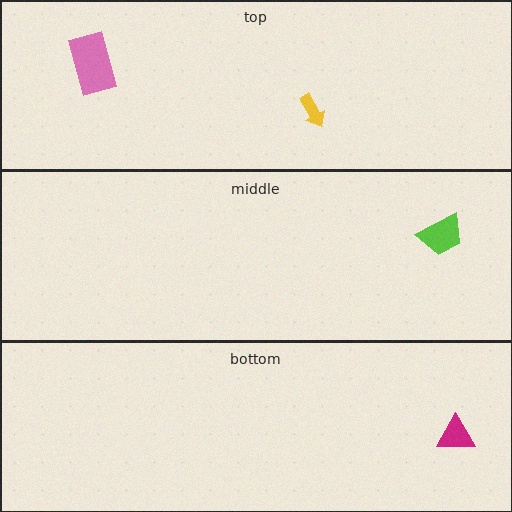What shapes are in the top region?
The pink rectangle, the yellow arrow.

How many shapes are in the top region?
2.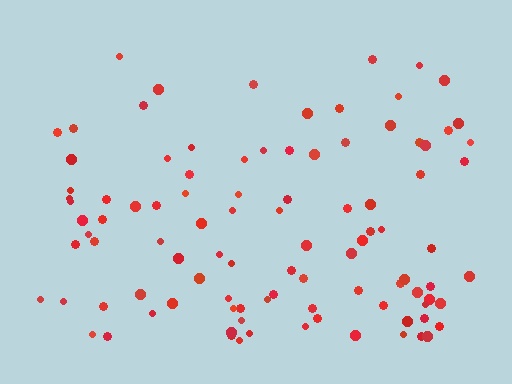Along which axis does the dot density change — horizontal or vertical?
Vertical.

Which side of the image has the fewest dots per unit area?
The top.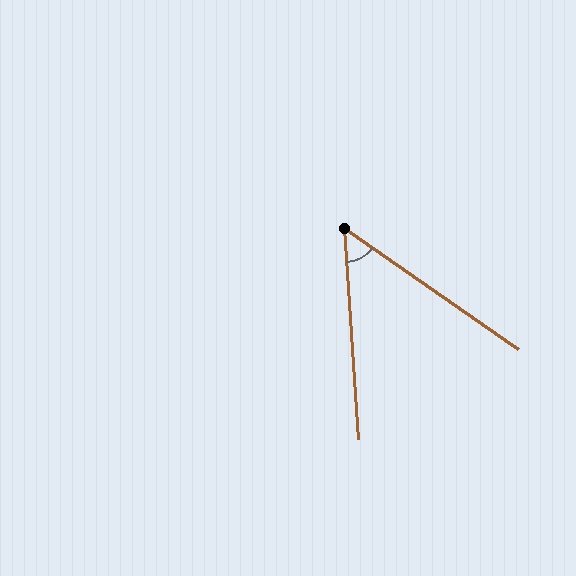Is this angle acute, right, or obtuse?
It is acute.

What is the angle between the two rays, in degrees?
Approximately 51 degrees.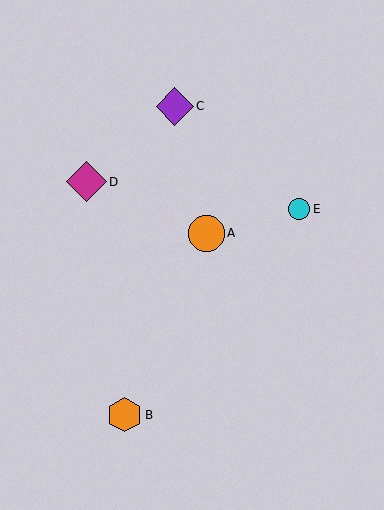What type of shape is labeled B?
Shape B is an orange hexagon.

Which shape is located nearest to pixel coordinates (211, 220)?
The orange circle (labeled A) at (207, 233) is nearest to that location.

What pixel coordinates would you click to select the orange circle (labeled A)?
Click at (207, 233) to select the orange circle A.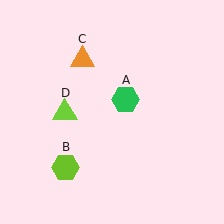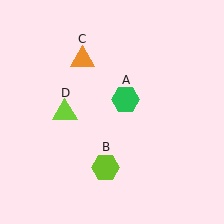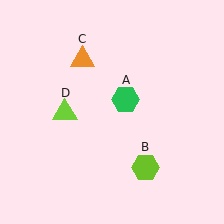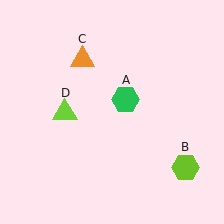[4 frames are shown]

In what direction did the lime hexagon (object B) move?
The lime hexagon (object B) moved right.